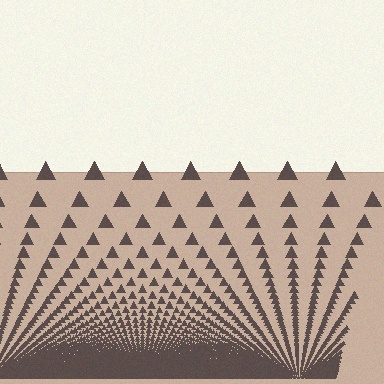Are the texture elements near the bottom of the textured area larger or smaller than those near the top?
Smaller. The gradient is inverted — elements near the bottom are smaller and denser.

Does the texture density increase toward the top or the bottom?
Density increases toward the bottom.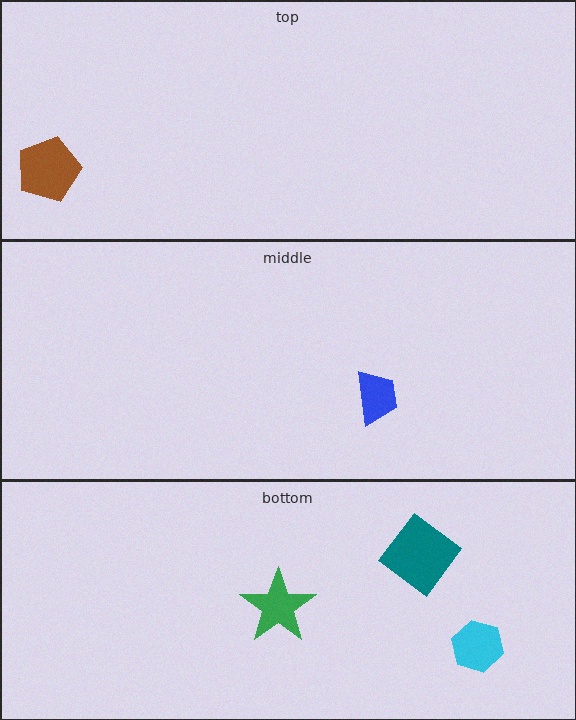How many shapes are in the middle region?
1.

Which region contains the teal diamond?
The bottom region.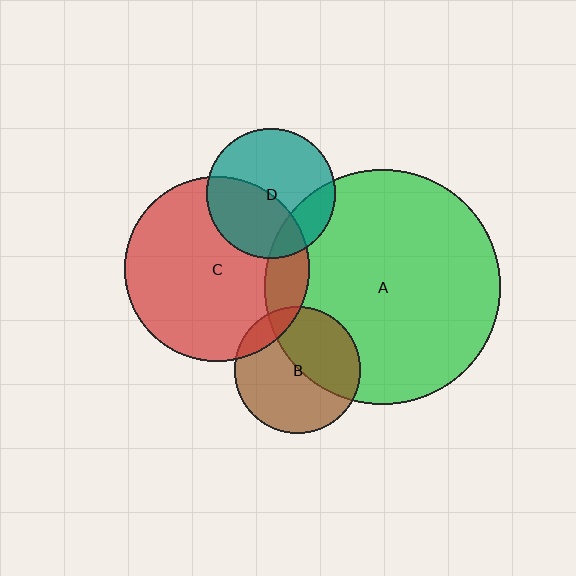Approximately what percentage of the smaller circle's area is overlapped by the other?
Approximately 45%.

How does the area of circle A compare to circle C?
Approximately 1.6 times.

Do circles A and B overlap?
Yes.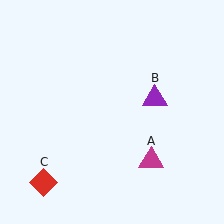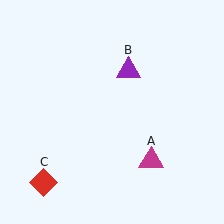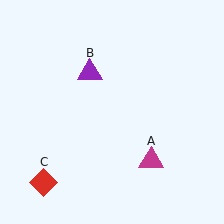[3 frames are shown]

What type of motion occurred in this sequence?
The purple triangle (object B) rotated counterclockwise around the center of the scene.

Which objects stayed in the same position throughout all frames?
Magenta triangle (object A) and red diamond (object C) remained stationary.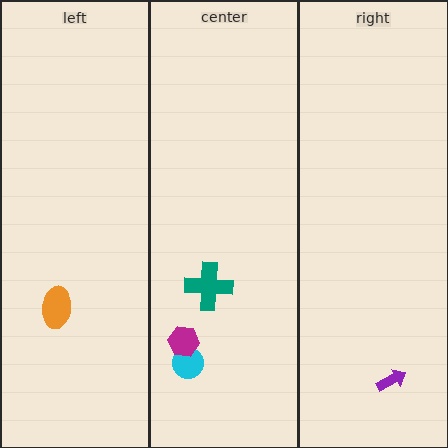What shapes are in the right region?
The purple arrow.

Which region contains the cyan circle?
The center region.